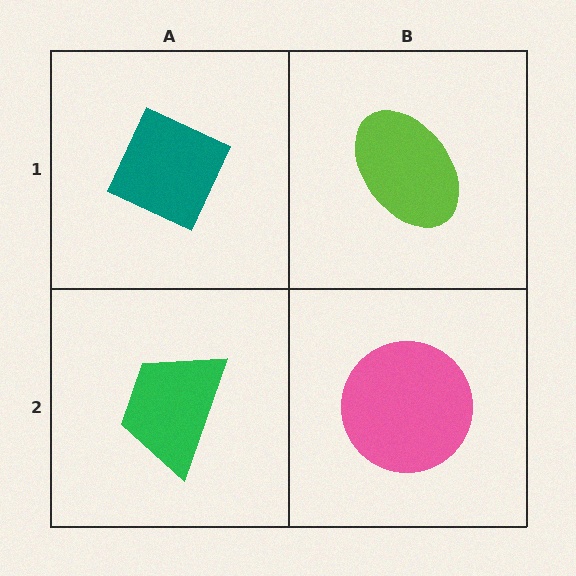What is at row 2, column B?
A pink circle.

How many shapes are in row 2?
2 shapes.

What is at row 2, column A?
A green trapezoid.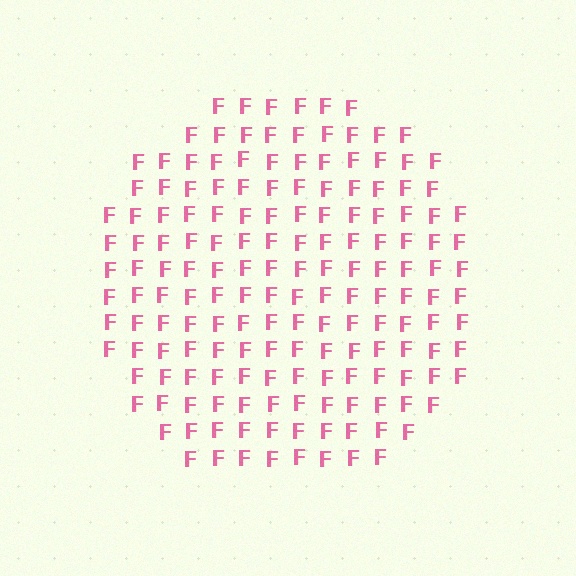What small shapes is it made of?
It is made of small letter F's.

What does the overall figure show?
The overall figure shows a circle.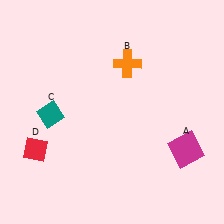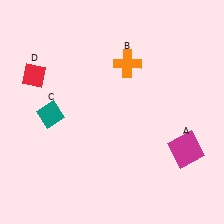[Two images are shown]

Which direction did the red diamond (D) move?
The red diamond (D) moved up.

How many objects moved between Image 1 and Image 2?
1 object moved between the two images.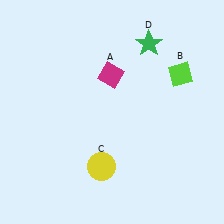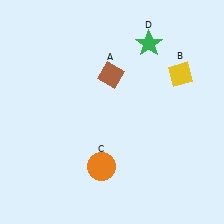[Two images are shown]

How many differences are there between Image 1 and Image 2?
There are 3 differences between the two images.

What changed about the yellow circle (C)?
In Image 1, C is yellow. In Image 2, it changed to orange.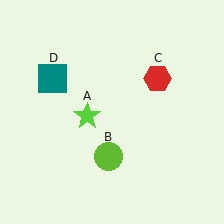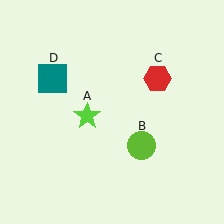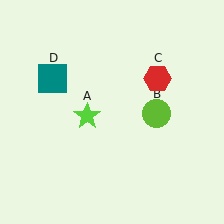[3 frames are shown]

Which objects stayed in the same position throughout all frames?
Lime star (object A) and red hexagon (object C) and teal square (object D) remained stationary.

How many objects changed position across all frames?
1 object changed position: lime circle (object B).